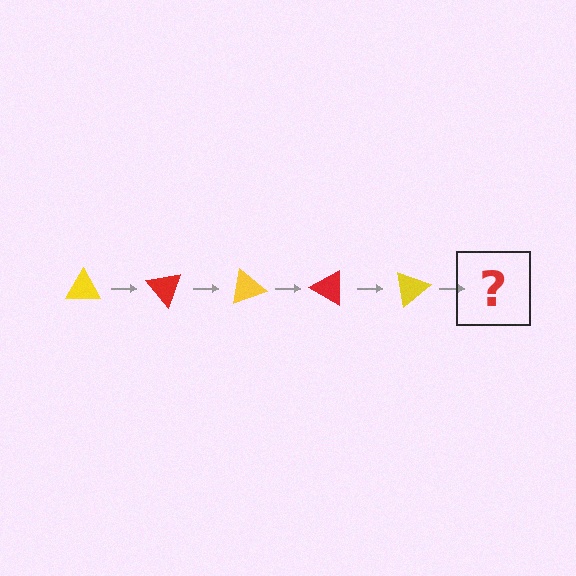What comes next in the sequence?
The next element should be a red triangle, rotated 250 degrees from the start.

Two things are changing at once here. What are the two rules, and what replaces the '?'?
The two rules are that it rotates 50 degrees each step and the color cycles through yellow and red. The '?' should be a red triangle, rotated 250 degrees from the start.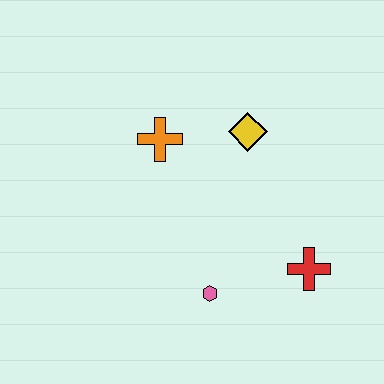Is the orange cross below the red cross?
No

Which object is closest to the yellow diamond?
The orange cross is closest to the yellow diamond.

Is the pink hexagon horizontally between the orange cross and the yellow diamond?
Yes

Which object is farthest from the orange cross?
The red cross is farthest from the orange cross.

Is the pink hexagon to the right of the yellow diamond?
No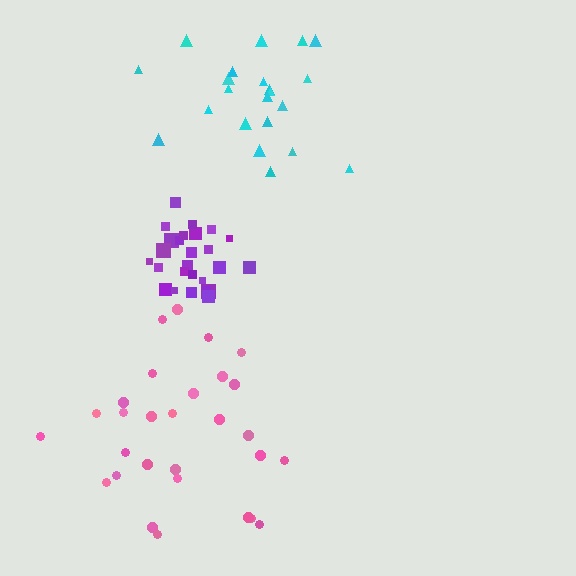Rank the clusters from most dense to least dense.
purple, pink, cyan.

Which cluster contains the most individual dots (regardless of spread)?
Pink (29).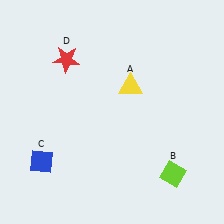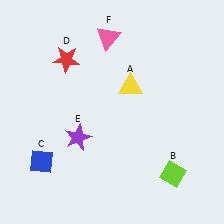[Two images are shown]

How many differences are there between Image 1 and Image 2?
There are 2 differences between the two images.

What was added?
A purple star (E), a pink triangle (F) were added in Image 2.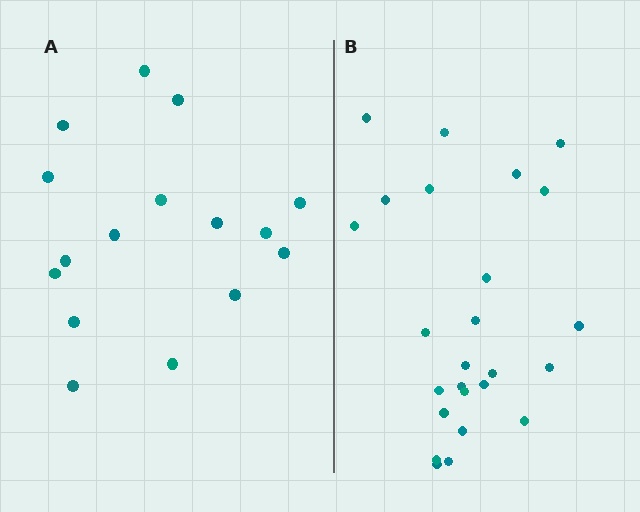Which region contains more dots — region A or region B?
Region B (the right region) has more dots.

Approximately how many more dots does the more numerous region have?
Region B has roughly 8 or so more dots than region A.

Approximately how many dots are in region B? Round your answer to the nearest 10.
About 20 dots. (The exact count is 25, which rounds to 20.)